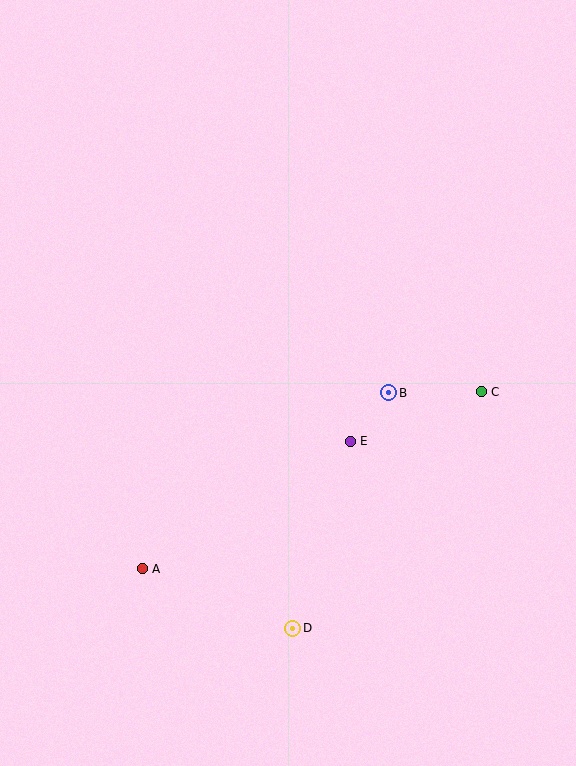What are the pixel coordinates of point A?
Point A is at (142, 569).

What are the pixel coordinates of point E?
Point E is at (350, 441).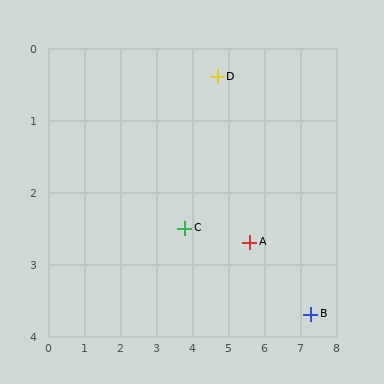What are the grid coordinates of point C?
Point C is at approximately (3.8, 2.5).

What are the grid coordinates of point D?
Point D is at approximately (4.7, 0.4).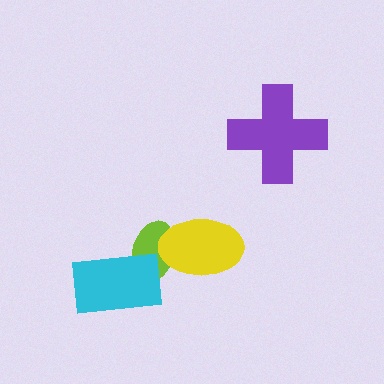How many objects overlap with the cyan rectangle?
1 object overlaps with the cyan rectangle.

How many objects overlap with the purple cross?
0 objects overlap with the purple cross.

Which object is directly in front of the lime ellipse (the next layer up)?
The yellow ellipse is directly in front of the lime ellipse.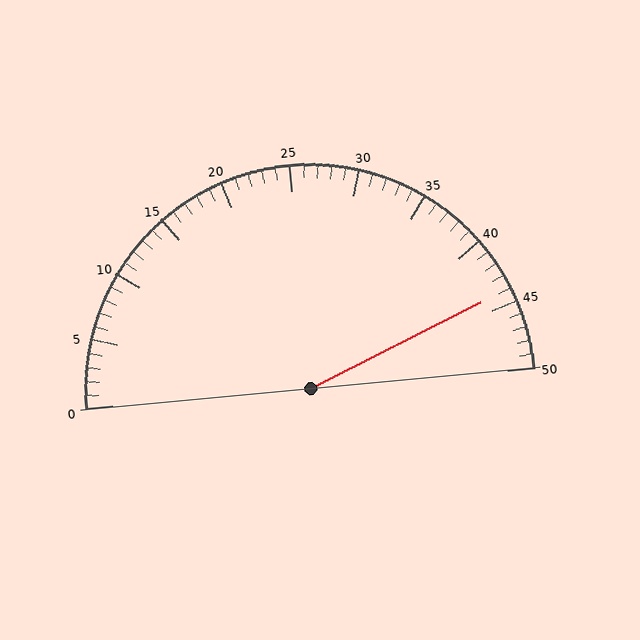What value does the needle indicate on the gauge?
The needle indicates approximately 44.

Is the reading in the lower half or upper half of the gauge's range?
The reading is in the upper half of the range (0 to 50).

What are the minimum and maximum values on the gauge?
The gauge ranges from 0 to 50.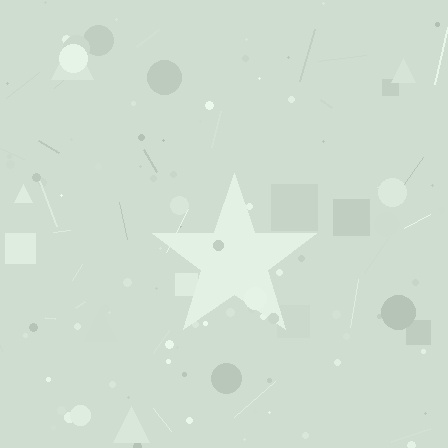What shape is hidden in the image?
A star is hidden in the image.